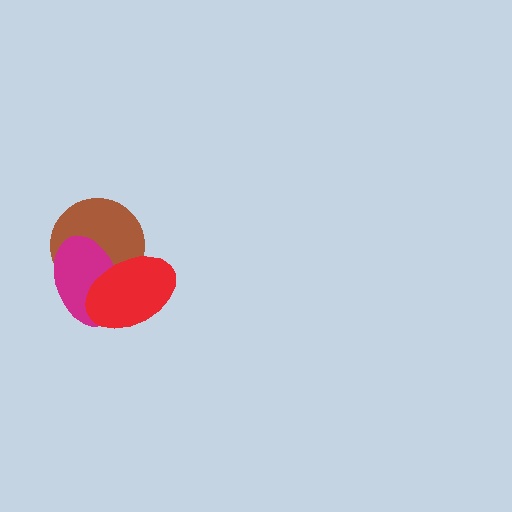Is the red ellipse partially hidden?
No, no other shape covers it.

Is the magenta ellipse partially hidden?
Yes, it is partially covered by another shape.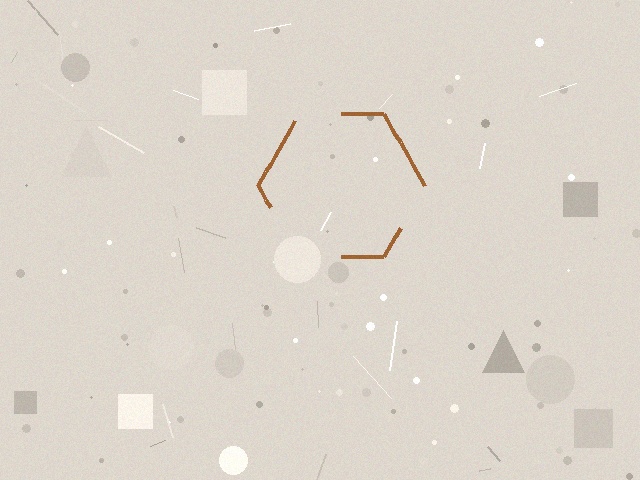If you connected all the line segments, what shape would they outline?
They would outline a hexagon.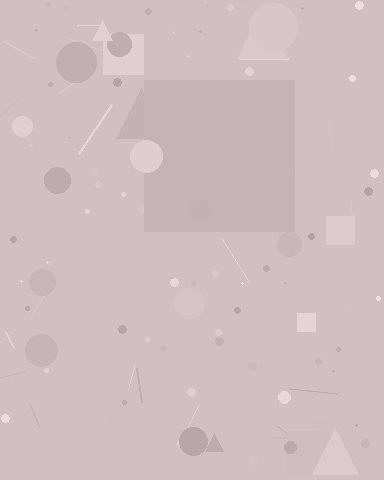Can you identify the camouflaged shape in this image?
The camouflaged shape is a square.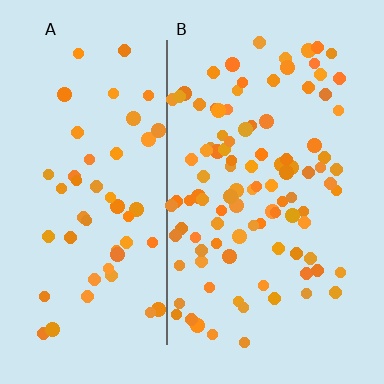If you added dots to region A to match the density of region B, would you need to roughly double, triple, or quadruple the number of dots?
Approximately double.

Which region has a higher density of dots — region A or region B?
B (the right).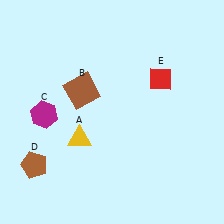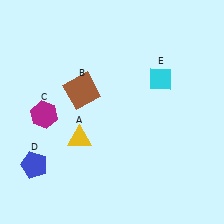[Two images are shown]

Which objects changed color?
D changed from brown to blue. E changed from red to cyan.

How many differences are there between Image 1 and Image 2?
There are 2 differences between the two images.